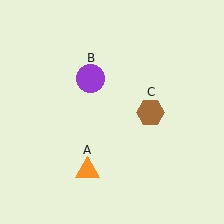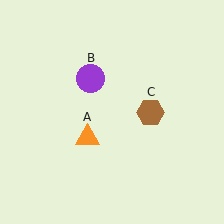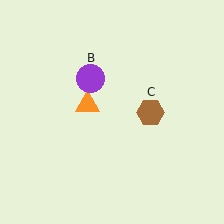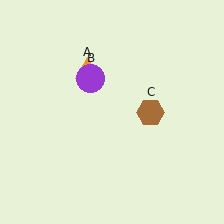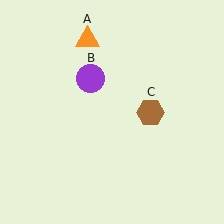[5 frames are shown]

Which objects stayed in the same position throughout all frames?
Purple circle (object B) and brown hexagon (object C) remained stationary.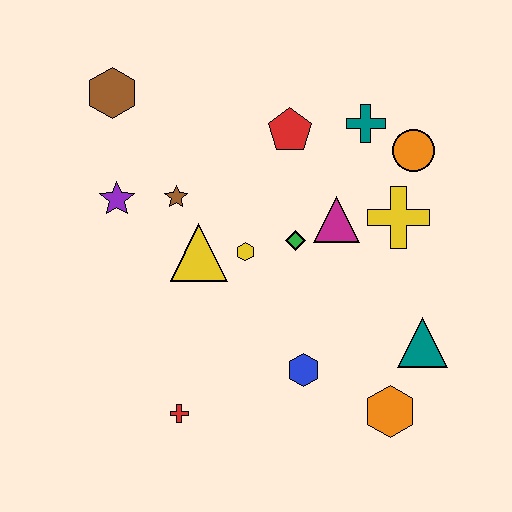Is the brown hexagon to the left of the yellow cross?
Yes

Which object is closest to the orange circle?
The teal cross is closest to the orange circle.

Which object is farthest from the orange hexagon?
The brown hexagon is farthest from the orange hexagon.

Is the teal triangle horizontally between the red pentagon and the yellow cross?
No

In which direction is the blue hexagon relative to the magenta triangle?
The blue hexagon is below the magenta triangle.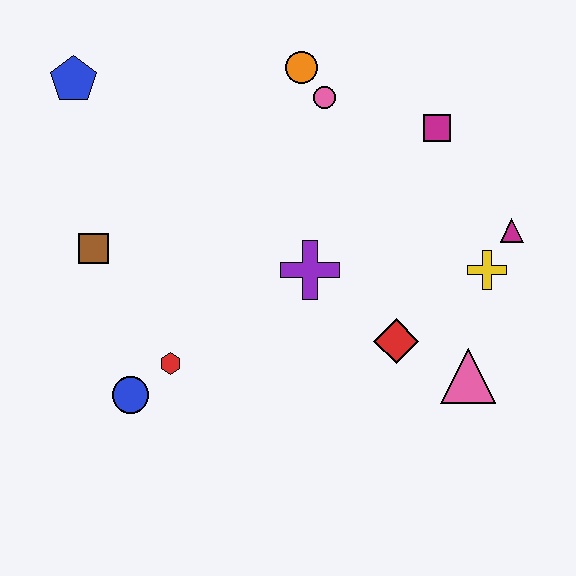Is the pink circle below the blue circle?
No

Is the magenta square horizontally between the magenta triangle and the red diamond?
Yes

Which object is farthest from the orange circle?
The blue circle is farthest from the orange circle.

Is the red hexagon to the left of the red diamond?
Yes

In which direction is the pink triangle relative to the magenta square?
The pink triangle is below the magenta square.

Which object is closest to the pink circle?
The orange circle is closest to the pink circle.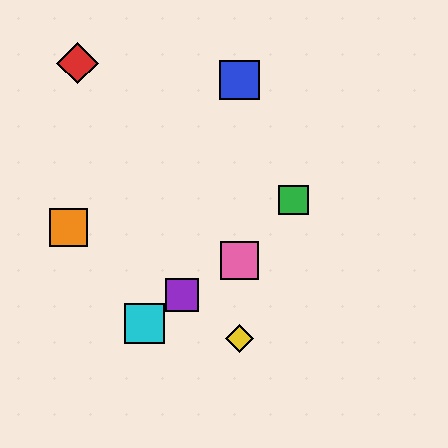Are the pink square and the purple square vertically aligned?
No, the pink square is at x≈239 and the purple square is at x≈182.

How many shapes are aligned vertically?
3 shapes (the blue square, the yellow diamond, the pink square) are aligned vertically.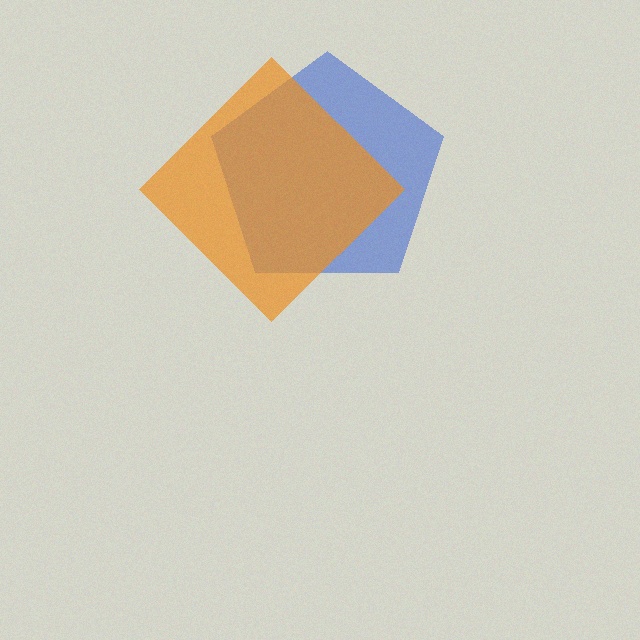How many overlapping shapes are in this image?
There are 2 overlapping shapes in the image.